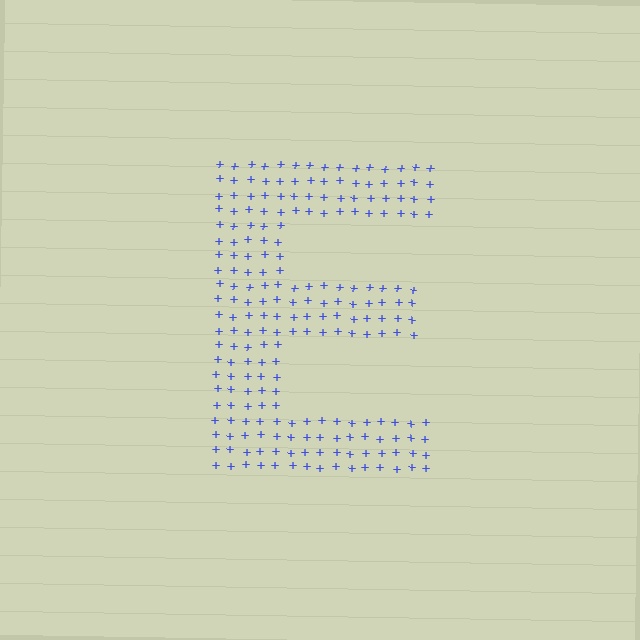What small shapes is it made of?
It is made of small plus signs.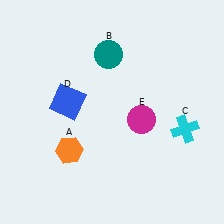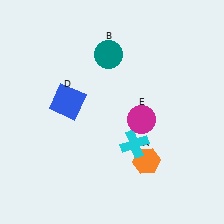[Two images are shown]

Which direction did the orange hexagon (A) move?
The orange hexagon (A) moved right.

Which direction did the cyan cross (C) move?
The cyan cross (C) moved left.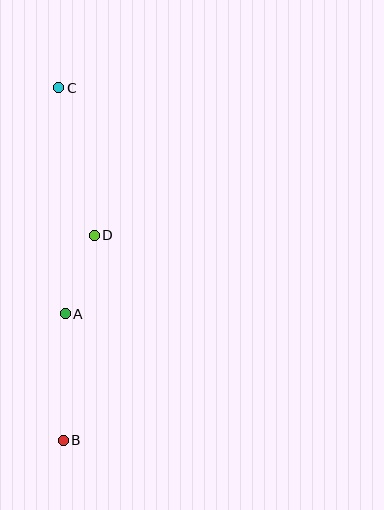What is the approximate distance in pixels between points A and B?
The distance between A and B is approximately 127 pixels.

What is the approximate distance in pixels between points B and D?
The distance between B and D is approximately 207 pixels.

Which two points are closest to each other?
Points A and D are closest to each other.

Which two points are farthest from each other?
Points B and C are farthest from each other.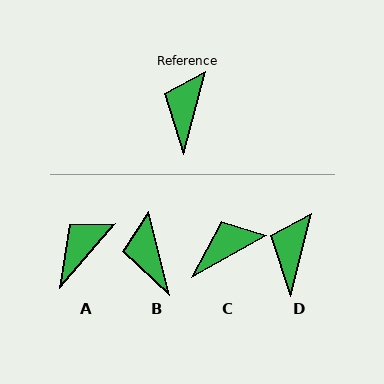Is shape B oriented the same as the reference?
No, it is off by about 29 degrees.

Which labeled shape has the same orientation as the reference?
D.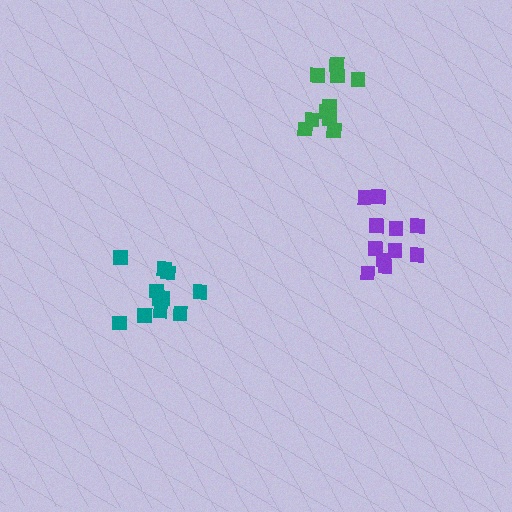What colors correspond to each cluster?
The clusters are colored: green, teal, purple.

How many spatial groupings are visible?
There are 3 spatial groupings.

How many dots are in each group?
Group 1: 10 dots, Group 2: 11 dots, Group 3: 11 dots (32 total).